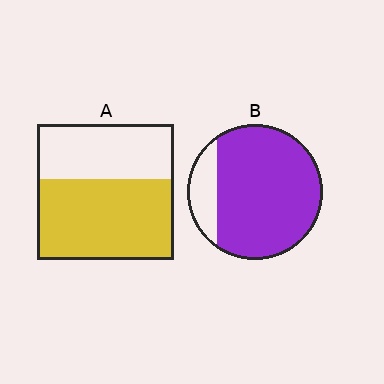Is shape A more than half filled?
Yes.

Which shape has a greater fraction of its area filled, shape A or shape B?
Shape B.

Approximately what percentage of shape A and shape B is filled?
A is approximately 60% and B is approximately 85%.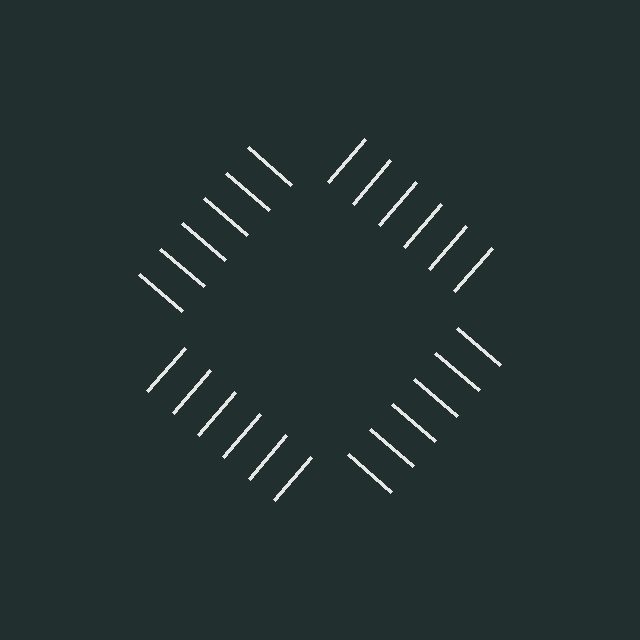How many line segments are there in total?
24 — 6 along each of the 4 edges.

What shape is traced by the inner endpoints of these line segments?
An illusory square — the line segments terminate on its edges but no continuous stroke is drawn.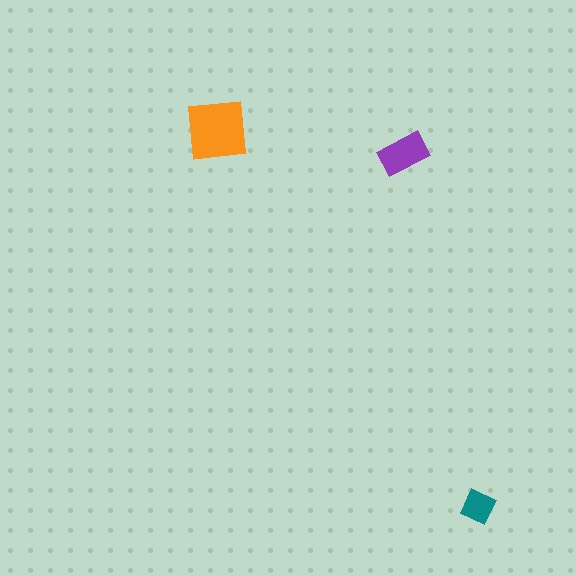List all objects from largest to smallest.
The orange square, the purple rectangle, the teal square.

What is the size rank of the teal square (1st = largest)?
3rd.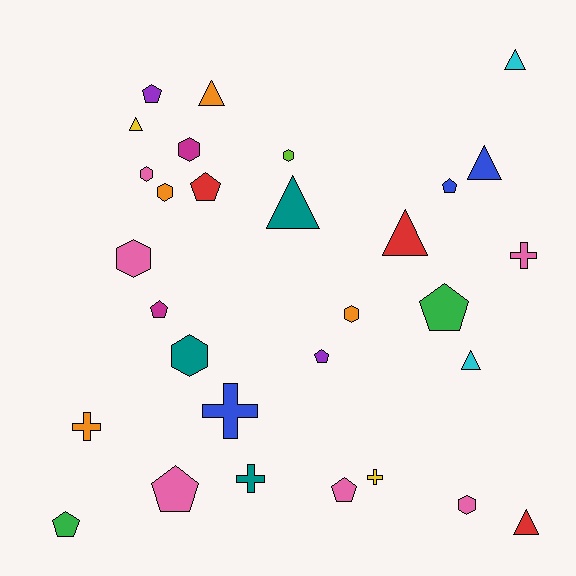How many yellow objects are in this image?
There are 2 yellow objects.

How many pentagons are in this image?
There are 9 pentagons.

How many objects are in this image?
There are 30 objects.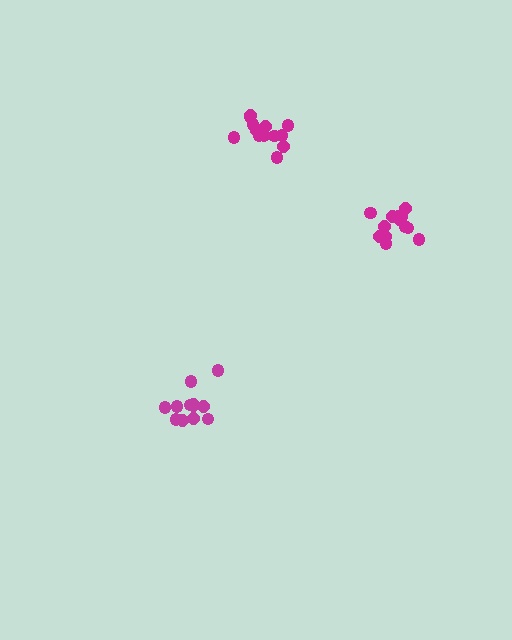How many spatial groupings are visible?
There are 3 spatial groupings.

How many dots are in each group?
Group 1: 13 dots, Group 2: 12 dots, Group 3: 14 dots (39 total).